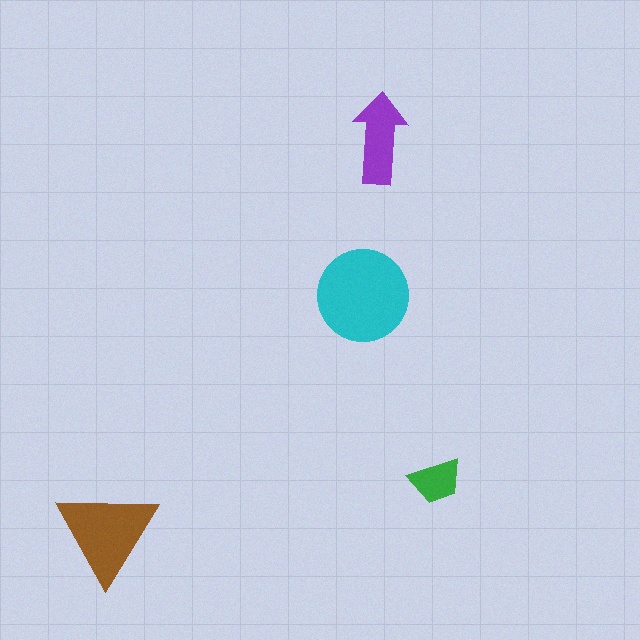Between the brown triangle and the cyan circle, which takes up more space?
The cyan circle.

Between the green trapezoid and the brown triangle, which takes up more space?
The brown triangle.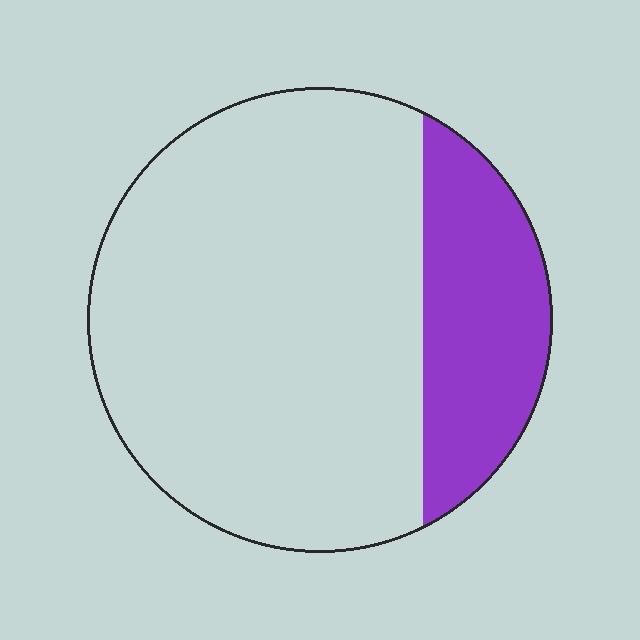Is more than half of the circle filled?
No.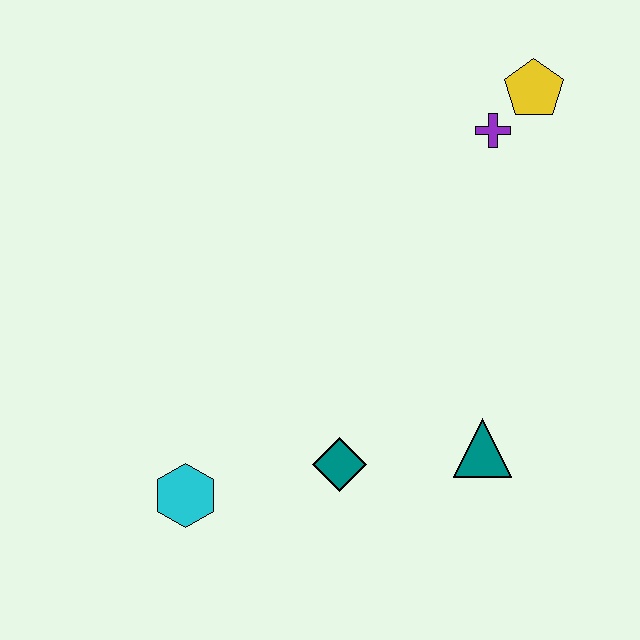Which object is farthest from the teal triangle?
The yellow pentagon is farthest from the teal triangle.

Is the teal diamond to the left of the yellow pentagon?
Yes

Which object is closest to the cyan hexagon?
The teal diamond is closest to the cyan hexagon.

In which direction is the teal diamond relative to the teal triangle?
The teal diamond is to the left of the teal triangle.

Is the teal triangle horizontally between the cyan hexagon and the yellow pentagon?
Yes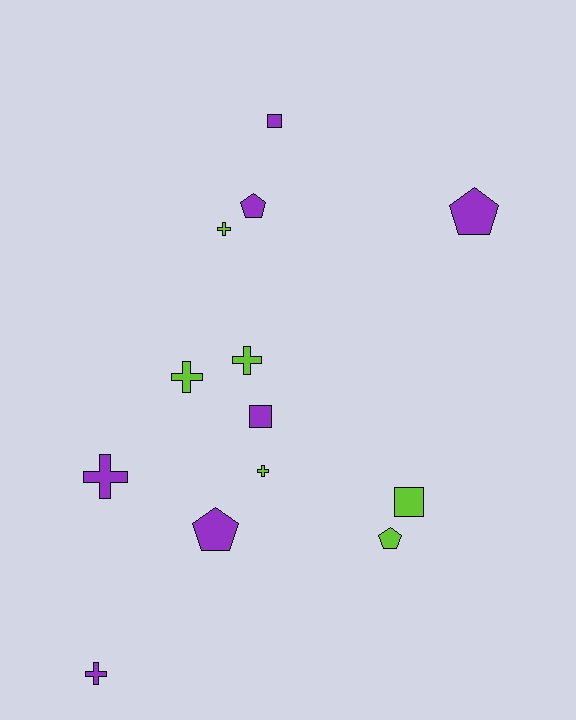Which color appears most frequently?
Purple, with 7 objects.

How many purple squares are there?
There are 2 purple squares.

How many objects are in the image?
There are 13 objects.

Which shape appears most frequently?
Cross, with 6 objects.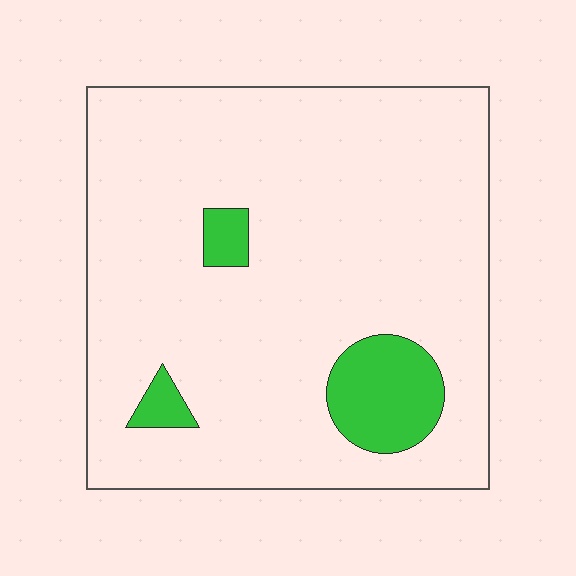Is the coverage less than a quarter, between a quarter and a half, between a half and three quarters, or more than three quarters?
Less than a quarter.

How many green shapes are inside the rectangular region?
3.